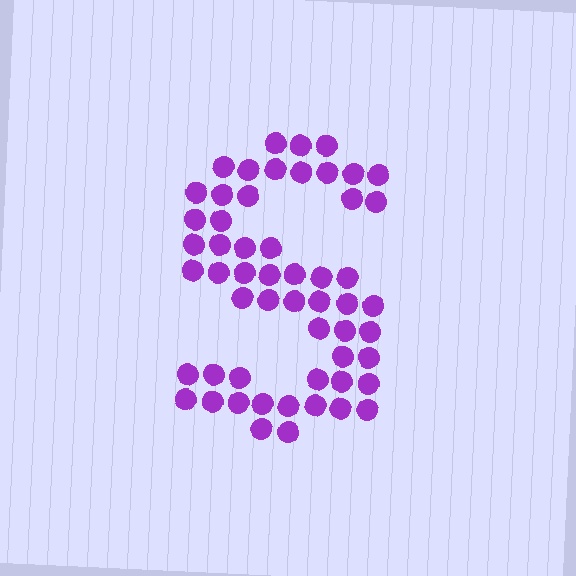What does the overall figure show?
The overall figure shows the letter S.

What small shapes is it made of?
It is made of small circles.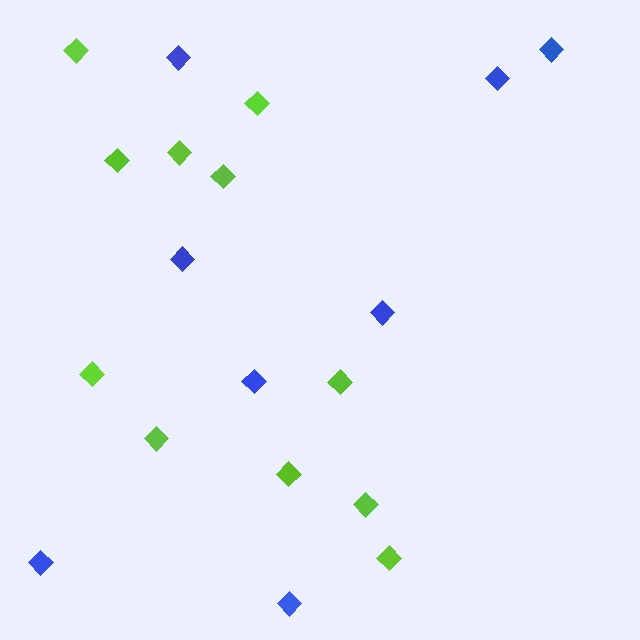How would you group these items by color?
There are 2 groups: one group of lime diamonds (11) and one group of blue diamonds (8).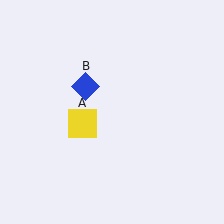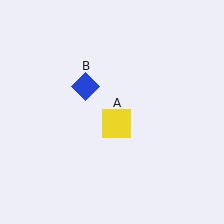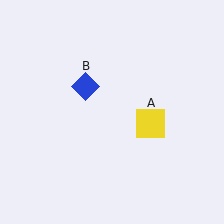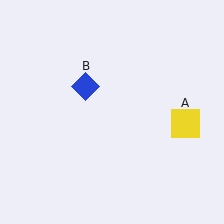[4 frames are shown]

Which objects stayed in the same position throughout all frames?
Blue diamond (object B) remained stationary.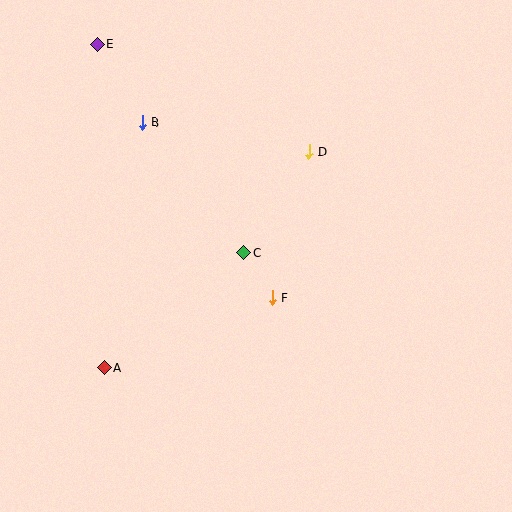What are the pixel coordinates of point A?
Point A is at (104, 367).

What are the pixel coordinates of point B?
Point B is at (142, 122).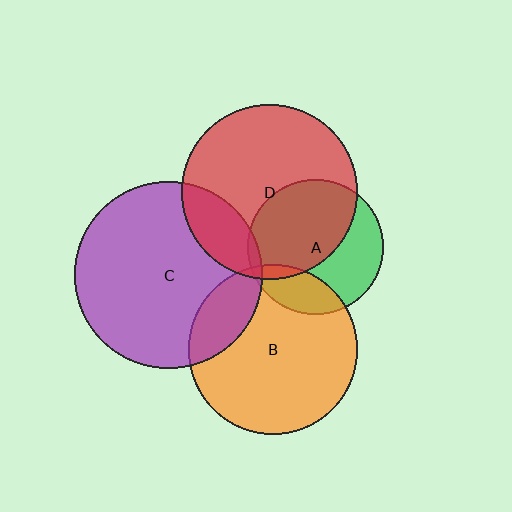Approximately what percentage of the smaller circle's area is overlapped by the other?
Approximately 20%.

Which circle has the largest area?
Circle C (purple).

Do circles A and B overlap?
Yes.